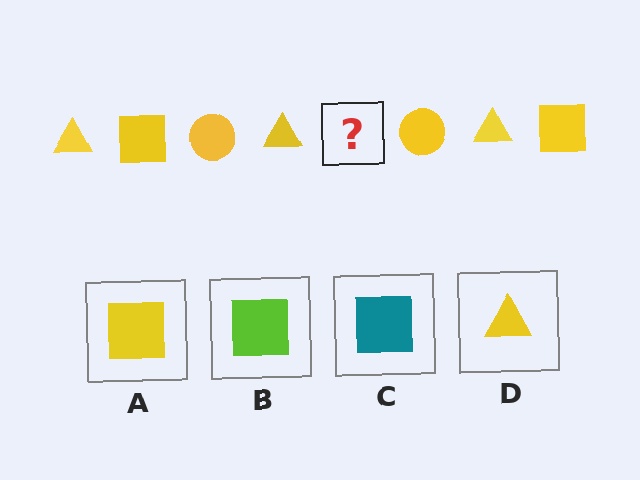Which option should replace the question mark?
Option A.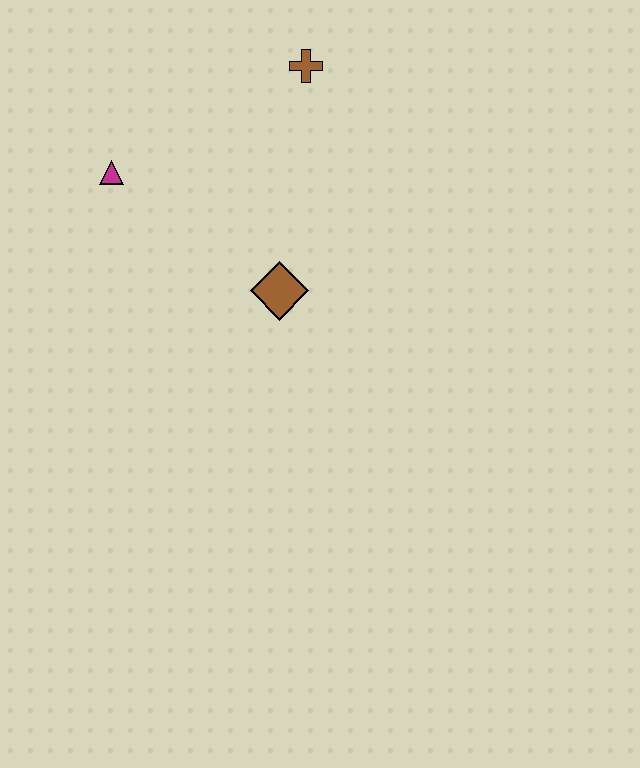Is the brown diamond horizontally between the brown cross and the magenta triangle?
Yes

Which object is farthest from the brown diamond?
The brown cross is farthest from the brown diamond.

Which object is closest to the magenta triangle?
The brown diamond is closest to the magenta triangle.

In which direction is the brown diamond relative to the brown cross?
The brown diamond is below the brown cross.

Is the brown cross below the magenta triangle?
No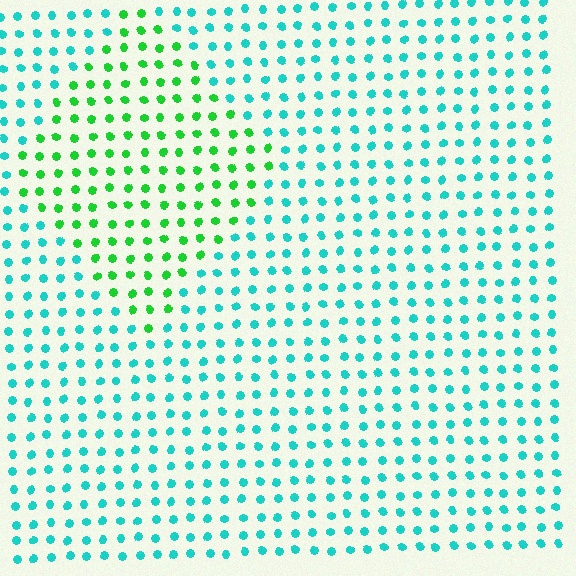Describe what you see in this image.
The image is filled with small cyan elements in a uniform arrangement. A diamond-shaped region is visible where the elements are tinted to a slightly different hue, forming a subtle color boundary.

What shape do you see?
I see a diamond.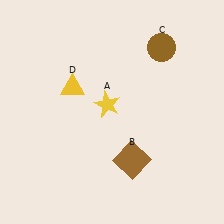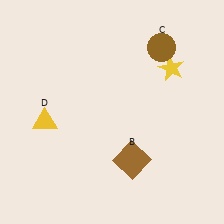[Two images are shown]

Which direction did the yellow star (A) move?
The yellow star (A) moved right.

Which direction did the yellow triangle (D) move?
The yellow triangle (D) moved down.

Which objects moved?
The objects that moved are: the yellow star (A), the yellow triangle (D).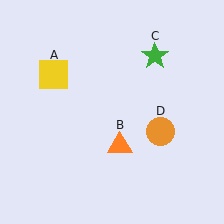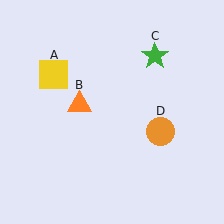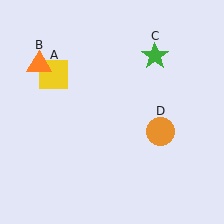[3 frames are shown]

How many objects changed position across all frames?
1 object changed position: orange triangle (object B).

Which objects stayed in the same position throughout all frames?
Yellow square (object A) and green star (object C) and orange circle (object D) remained stationary.